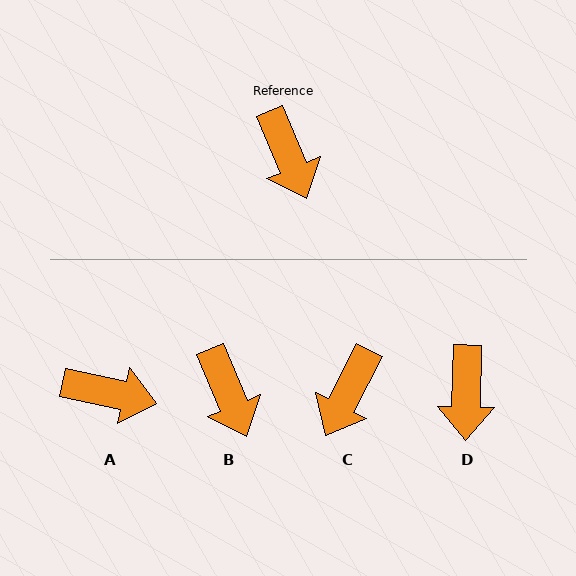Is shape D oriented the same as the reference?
No, it is off by about 24 degrees.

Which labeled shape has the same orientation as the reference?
B.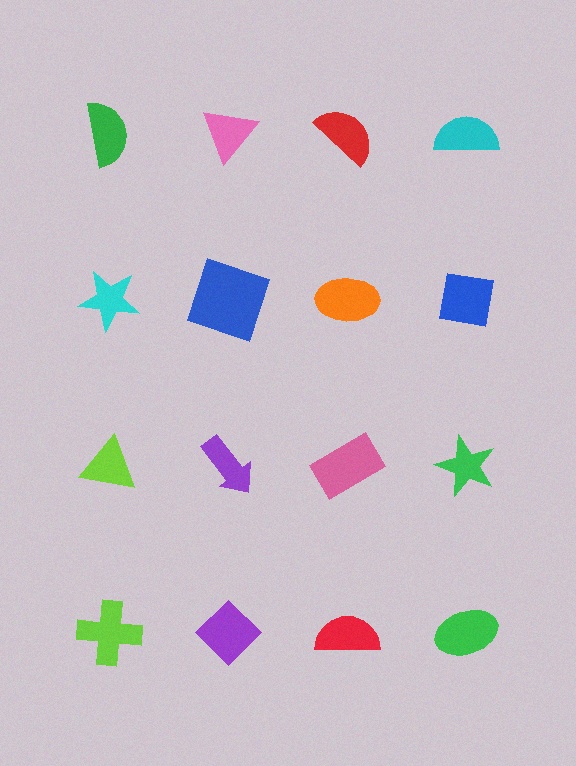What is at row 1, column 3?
A red semicircle.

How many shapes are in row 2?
4 shapes.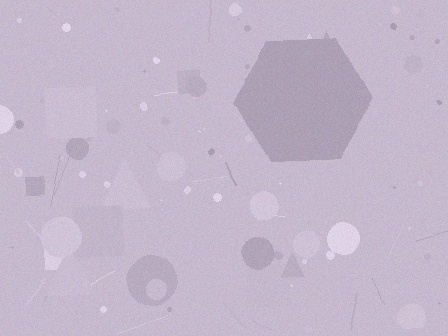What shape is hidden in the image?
A hexagon is hidden in the image.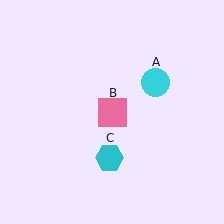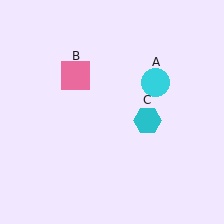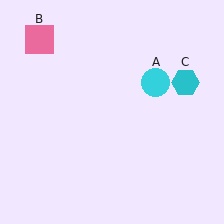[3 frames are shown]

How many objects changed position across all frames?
2 objects changed position: pink square (object B), cyan hexagon (object C).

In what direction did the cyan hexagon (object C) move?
The cyan hexagon (object C) moved up and to the right.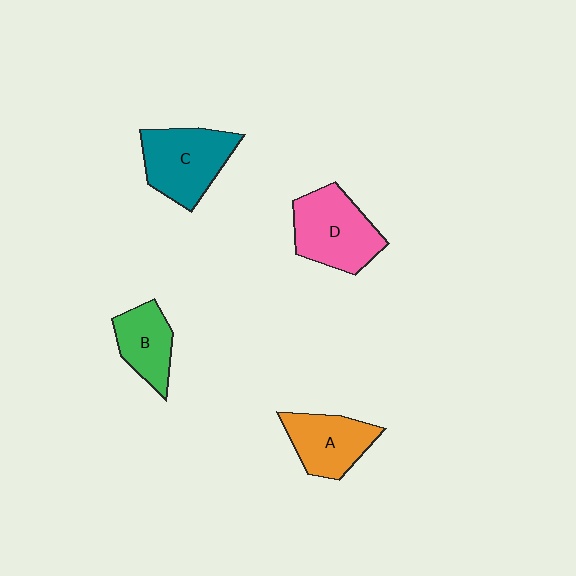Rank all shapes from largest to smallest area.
From largest to smallest: D (pink), C (teal), A (orange), B (green).